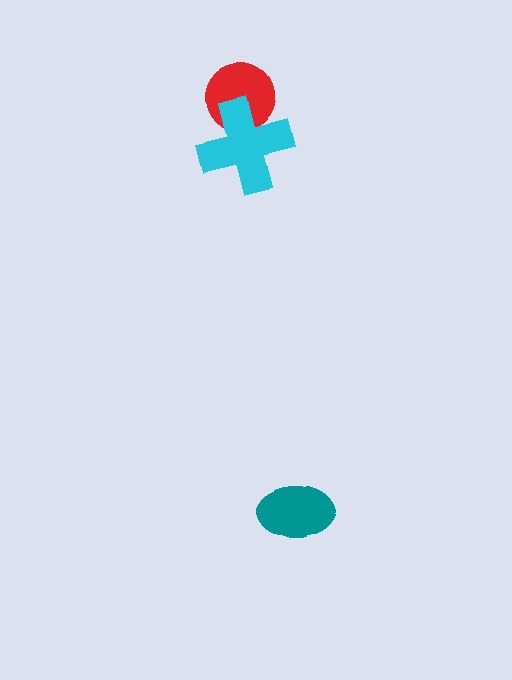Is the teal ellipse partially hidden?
No, no other shape covers it.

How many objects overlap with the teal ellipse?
0 objects overlap with the teal ellipse.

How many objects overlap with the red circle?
1 object overlaps with the red circle.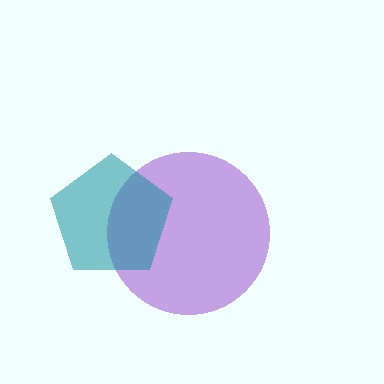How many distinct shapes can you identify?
There are 2 distinct shapes: a purple circle, a teal pentagon.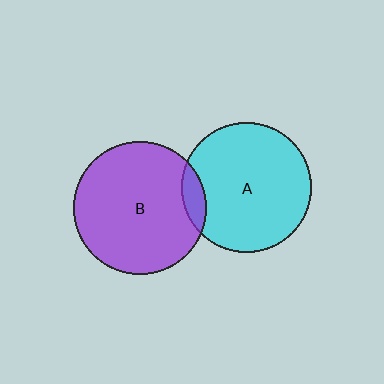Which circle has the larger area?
Circle B (purple).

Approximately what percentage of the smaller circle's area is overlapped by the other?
Approximately 10%.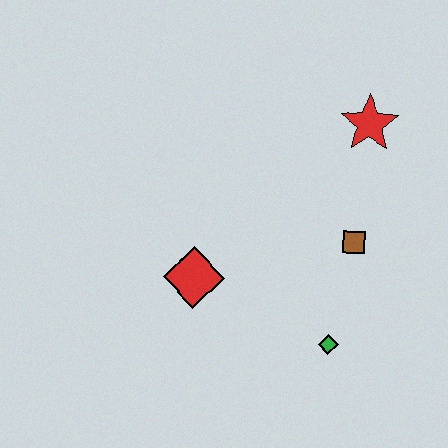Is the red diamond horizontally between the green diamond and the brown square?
No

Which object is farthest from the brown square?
The red diamond is farthest from the brown square.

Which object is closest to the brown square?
The green diamond is closest to the brown square.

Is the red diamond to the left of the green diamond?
Yes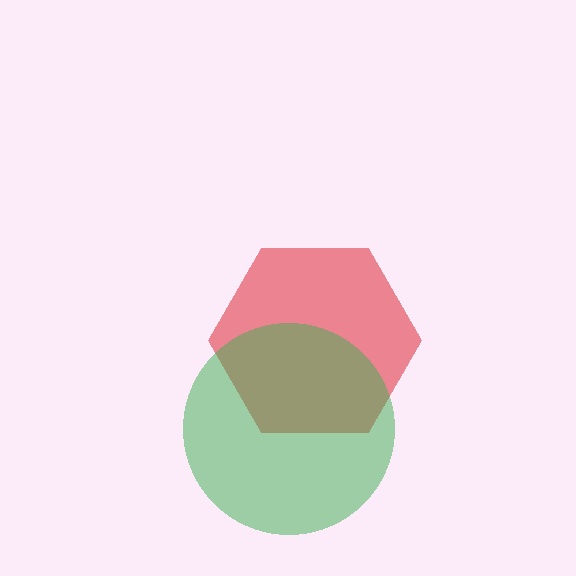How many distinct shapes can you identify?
There are 2 distinct shapes: a red hexagon, a green circle.